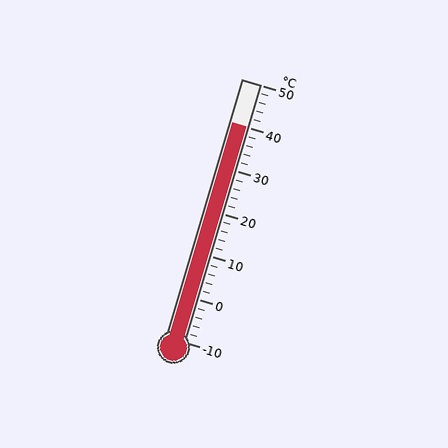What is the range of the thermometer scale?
The thermometer scale ranges from -10°C to 50°C.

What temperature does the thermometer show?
The thermometer shows approximately 40°C.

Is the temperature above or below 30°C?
The temperature is above 30°C.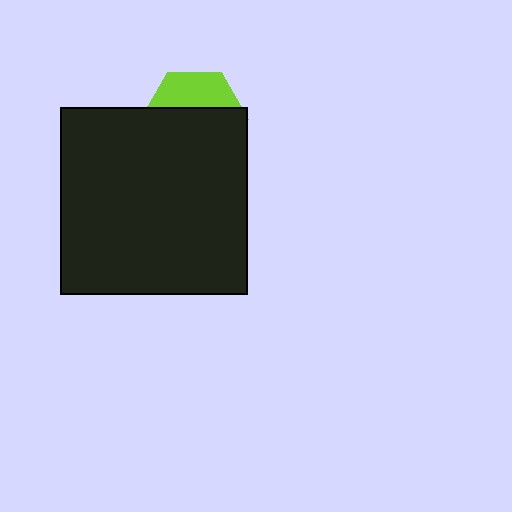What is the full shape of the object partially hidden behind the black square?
The partially hidden object is a lime hexagon.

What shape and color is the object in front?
The object in front is a black square.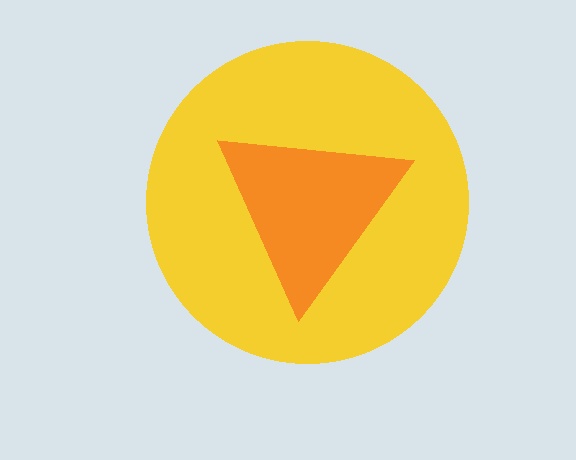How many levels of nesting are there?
2.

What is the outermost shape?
The yellow circle.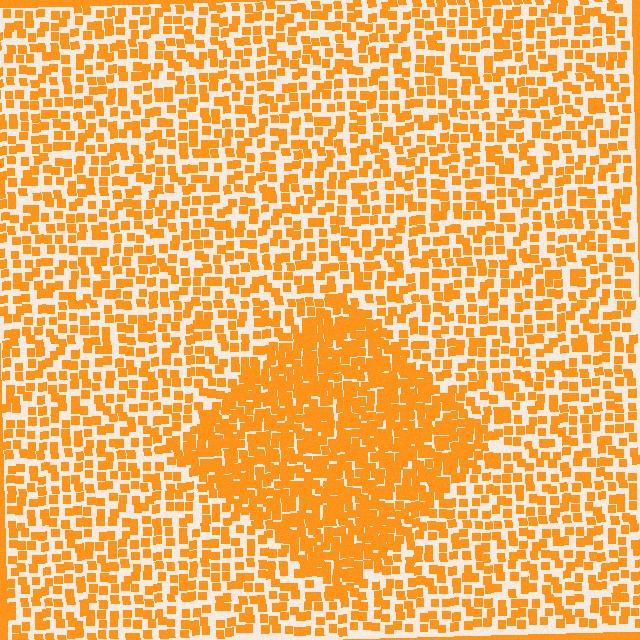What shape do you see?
I see a diamond.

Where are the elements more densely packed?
The elements are more densely packed inside the diamond boundary.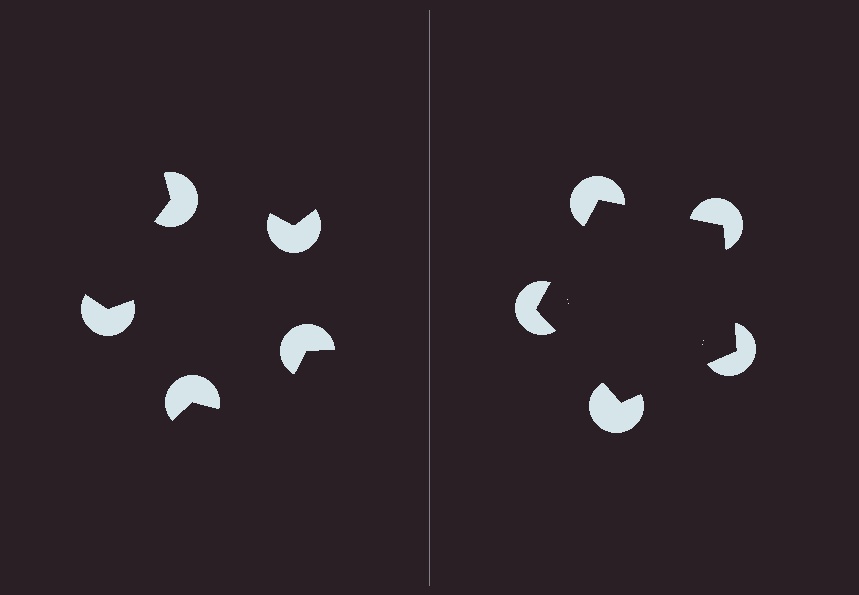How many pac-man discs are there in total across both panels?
10 — 5 on each side.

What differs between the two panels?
The pac-man discs are positioned identically on both sides; only the wedge orientations differ. On the right they align to a pentagon; on the left they are misaligned.